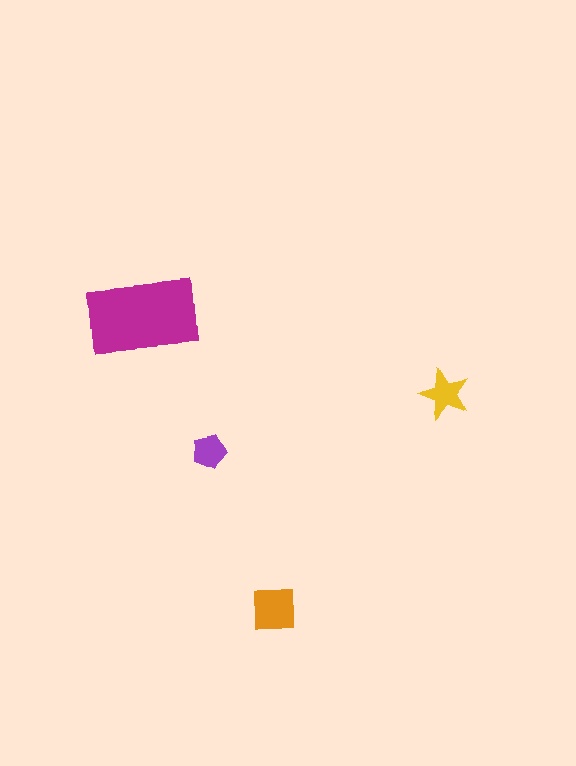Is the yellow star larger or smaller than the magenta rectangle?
Smaller.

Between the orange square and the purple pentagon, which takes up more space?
The orange square.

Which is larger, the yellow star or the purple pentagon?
The yellow star.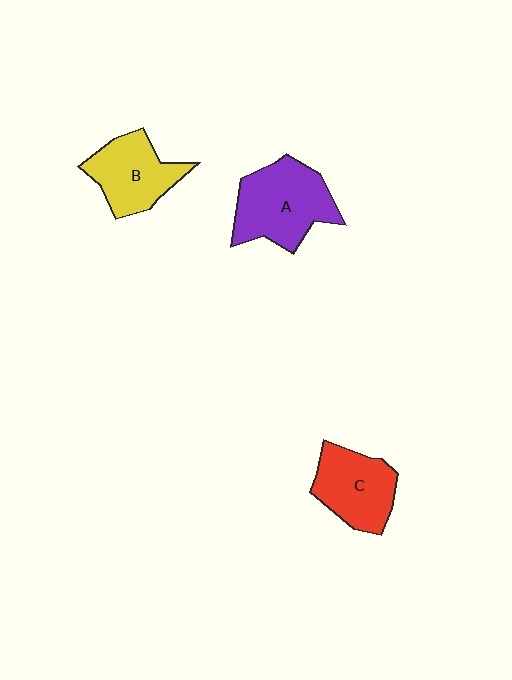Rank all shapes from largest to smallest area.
From largest to smallest: A (purple), C (red), B (yellow).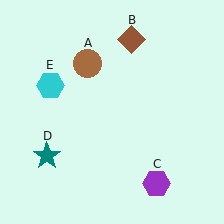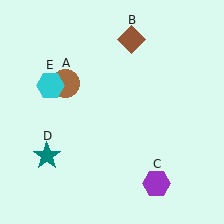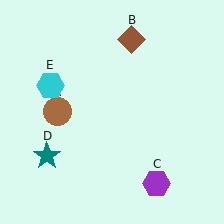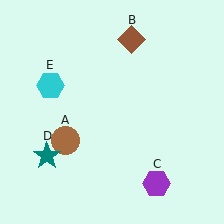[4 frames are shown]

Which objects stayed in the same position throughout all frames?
Brown diamond (object B) and purple hexagon (object C) and teal star (object D) and cyan hexagon (object E) remained stationary.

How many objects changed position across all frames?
1 object changed position: brown circle (object A).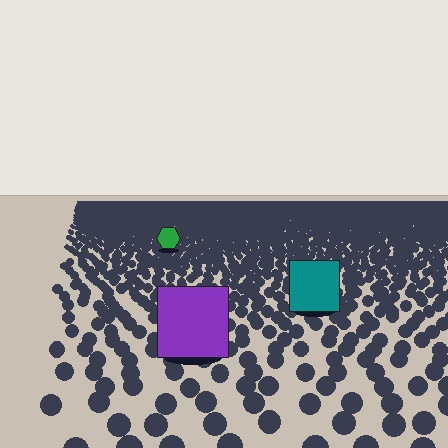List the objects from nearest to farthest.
From nearest to farthest: the purple square, the teal square, the green hexagon.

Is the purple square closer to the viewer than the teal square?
Yes. The purple square is closer — you can tell from the texture gradient: the ground texture is coarser near it.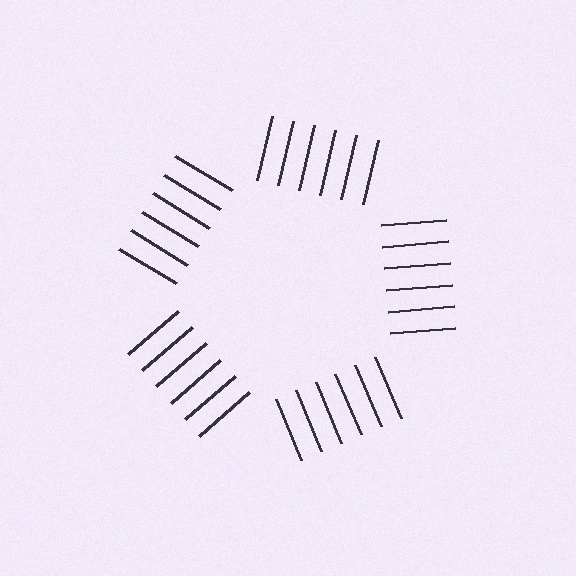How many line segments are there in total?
30 — 6 along each of the 5 edges.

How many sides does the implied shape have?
5 sides — the line-ends trace a pentagon.